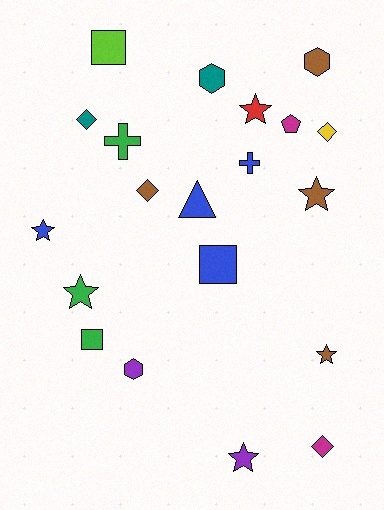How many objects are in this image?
There are 20 objects.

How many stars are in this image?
There are 6 stars.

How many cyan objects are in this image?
There are no cyan objects.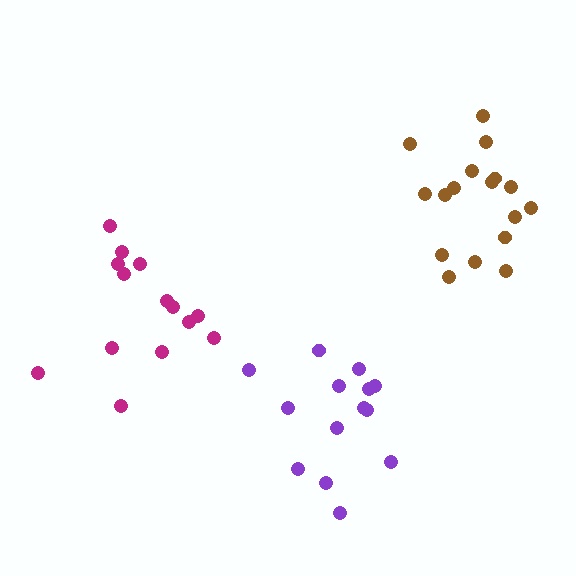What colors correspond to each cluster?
The clusters are colored: brown, magenta, purple.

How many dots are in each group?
Group 1: 17 dots, Group 2: 14 dots, Group 3: 14 dots (45 total).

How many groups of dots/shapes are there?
There are 3 groups.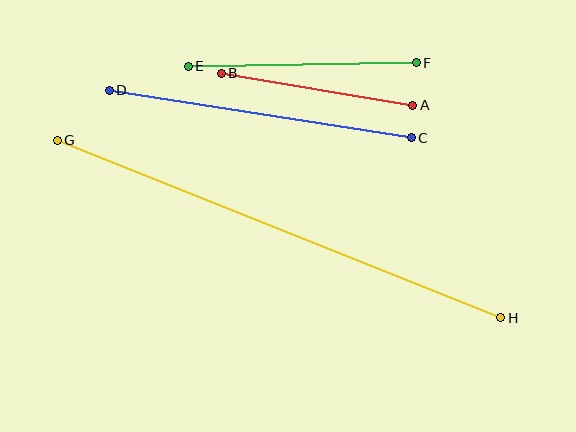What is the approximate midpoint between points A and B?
The midpoint is at approximately (317, 89) pixels.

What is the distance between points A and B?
The distance is approximately 194 pixels.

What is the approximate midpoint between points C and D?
The midpoint is at approximately (260, 114) pixels.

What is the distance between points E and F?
The distance is approximately 228 pixels.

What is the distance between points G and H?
The distance is approximately 477 pixels.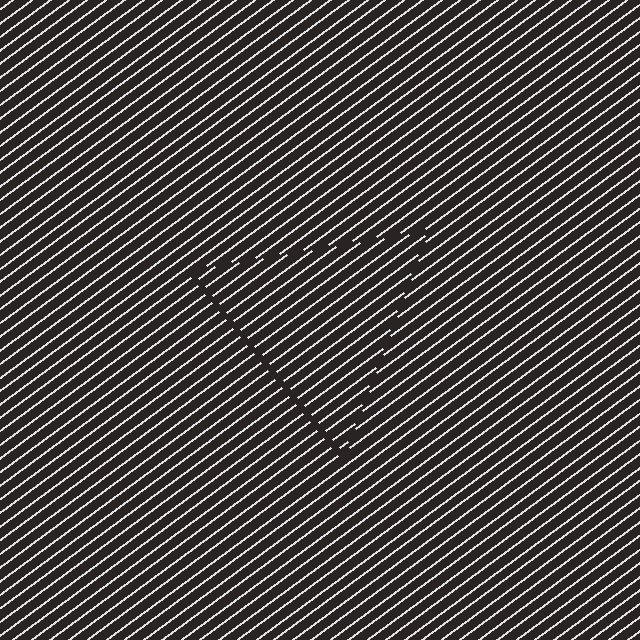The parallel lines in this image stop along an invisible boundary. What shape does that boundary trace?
An illusory triangle. The interior of the shape contains the same grating, shifted by half a period — the contour is defined by the phase discontinuity where line-ends from the inner and outer gratings abut.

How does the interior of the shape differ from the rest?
The interior of the shape contains the same grating, shifted by half a period — the contour is defined by the phase discontinuity where line-ends from the inner and outer gratings abut.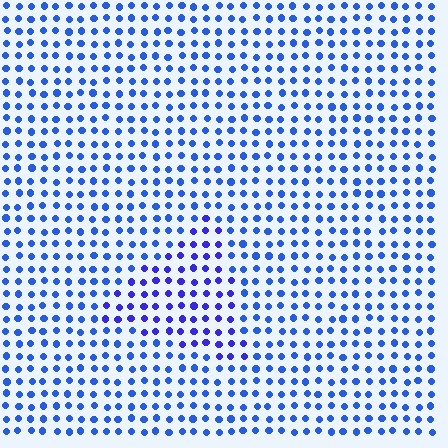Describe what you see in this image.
The image is filled with small blue elements in a uniform arrangement. A triangle-shaped region is visible where the elements are tinted to a slightly different hue, forming a subtle color boundary.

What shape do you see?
I see a triangle.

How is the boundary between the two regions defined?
The boundary is defined purely by a slight shift in hue (about 22 degrees). Spacing, size, and orientation are identical on both sides.